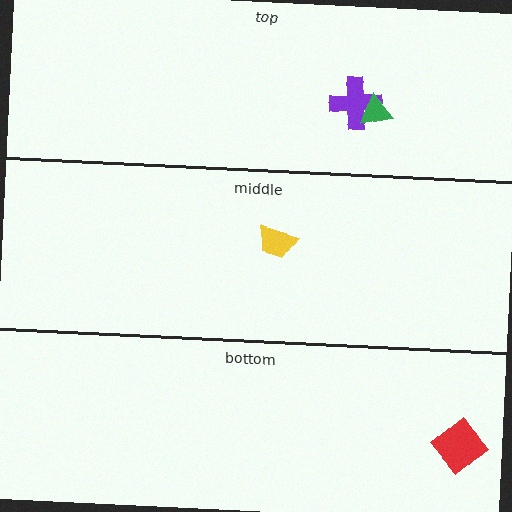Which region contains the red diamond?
The bottom region.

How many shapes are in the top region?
2.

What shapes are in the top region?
The purple cross, the green triangle.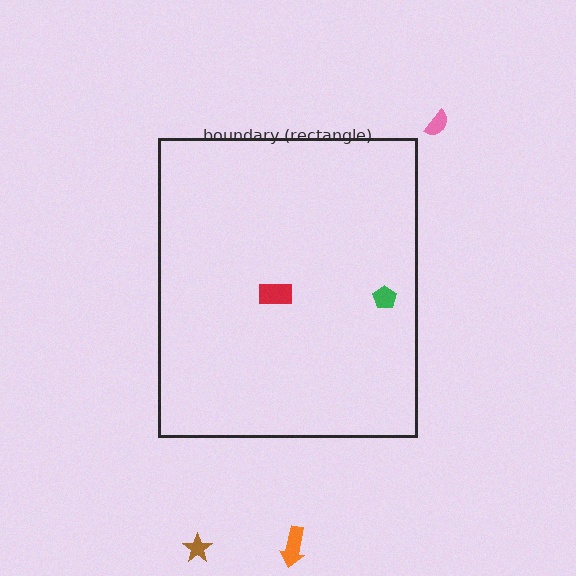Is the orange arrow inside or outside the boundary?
Outside.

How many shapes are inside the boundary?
2 inside, 3 outside.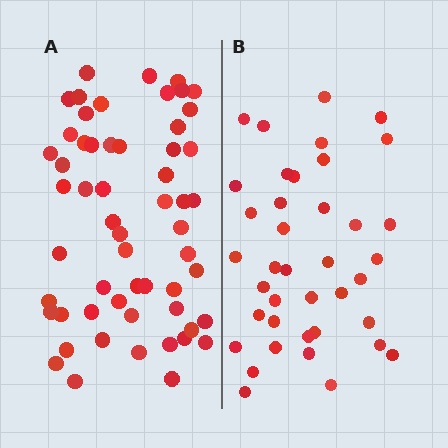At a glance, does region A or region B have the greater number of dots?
Region A (the left region) has more dots.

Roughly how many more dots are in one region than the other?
Region A has approximately 20 more dots than region B.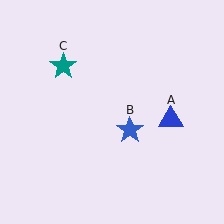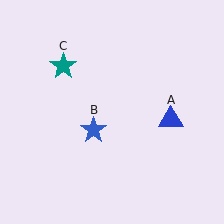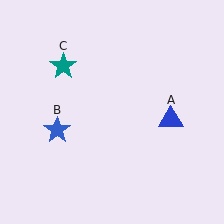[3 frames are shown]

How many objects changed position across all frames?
1 object changed position: blue star (object B).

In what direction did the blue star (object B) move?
The blue star (object B) moved left.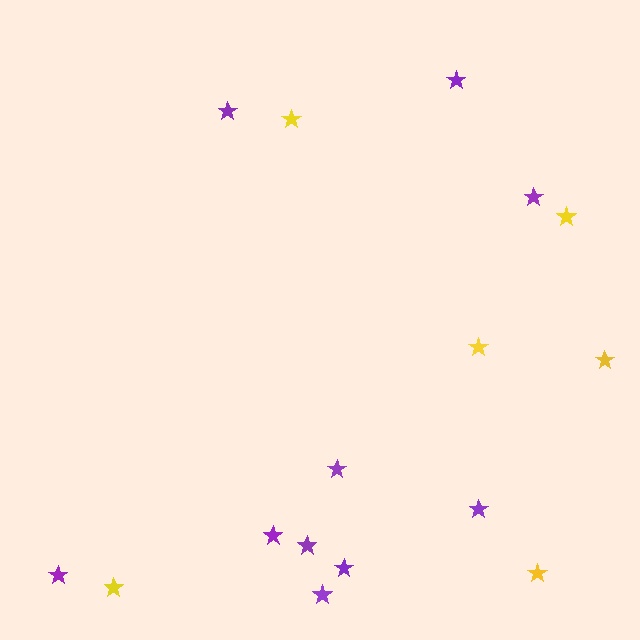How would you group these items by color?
There are 2 groups: one group of yellow stars (6) and one group of purple stars (10).